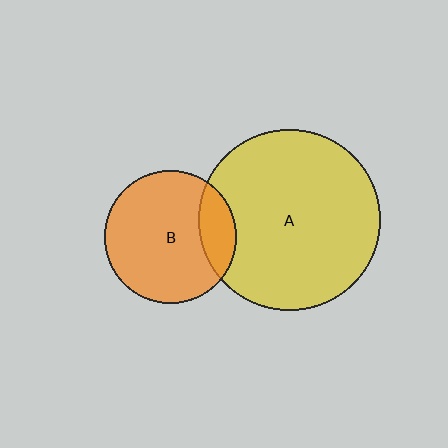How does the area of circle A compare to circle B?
Approximately 1.9 times.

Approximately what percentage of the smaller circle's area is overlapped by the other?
Approximately 20%.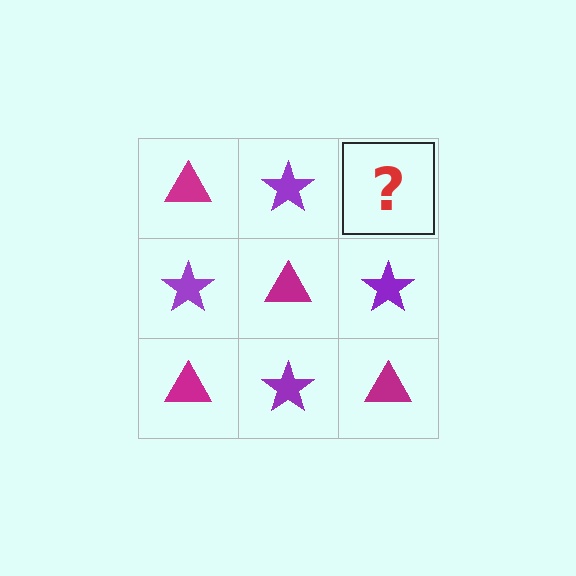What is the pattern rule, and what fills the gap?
The rule is that it alternates magenta triangle and purple star in a checkerboard pattern. The gap should be filled with a magenta triangle.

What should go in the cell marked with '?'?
The missing cell should contain a magenta triangle.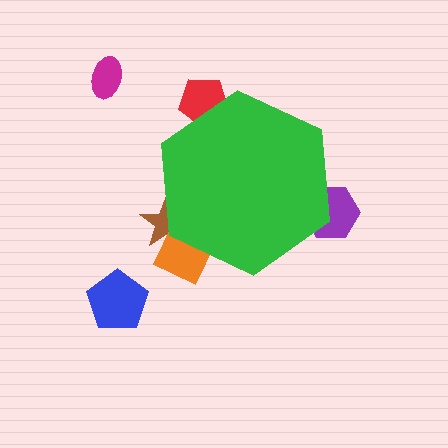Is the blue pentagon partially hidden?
No, the blue pentagon is fully visible.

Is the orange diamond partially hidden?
Yes, the orange diamond is partially hidden behind the green hexagon.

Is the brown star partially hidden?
Yes, the brown star is partially hidden behind the green hexagon.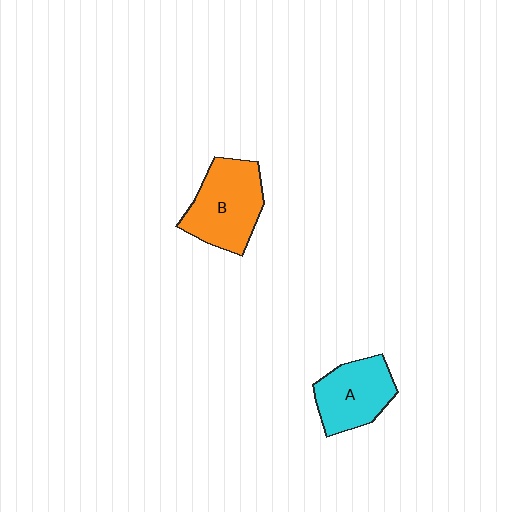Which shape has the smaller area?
Shape A (cyan).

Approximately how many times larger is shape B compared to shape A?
Approximately 1.2 times.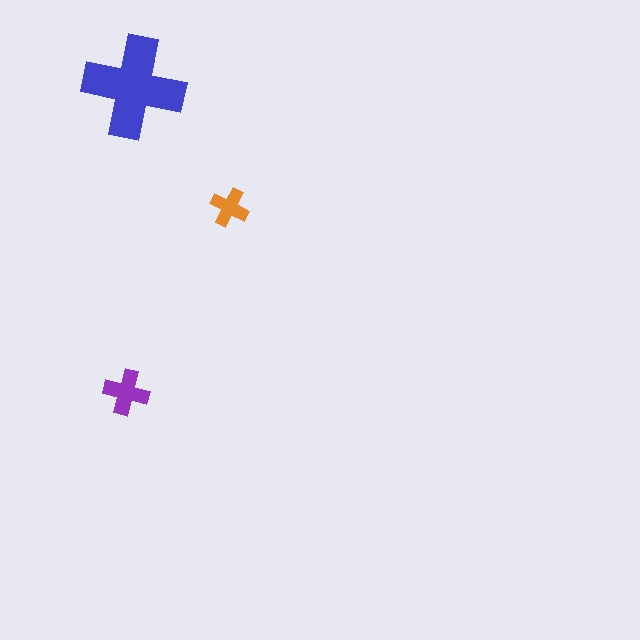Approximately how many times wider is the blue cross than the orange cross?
About 2.5 times wider.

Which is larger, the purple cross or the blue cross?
The blue one.